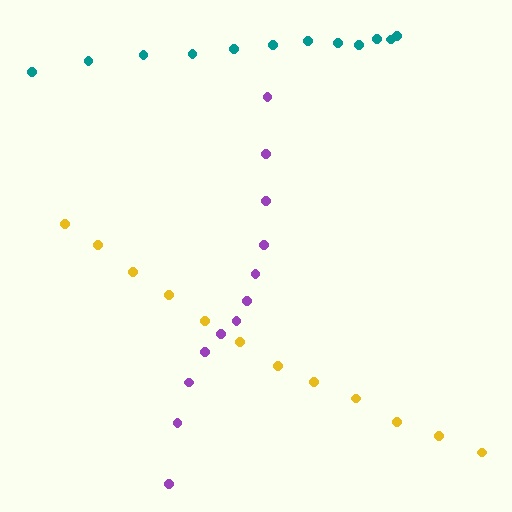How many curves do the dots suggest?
There are 3 distinct paths.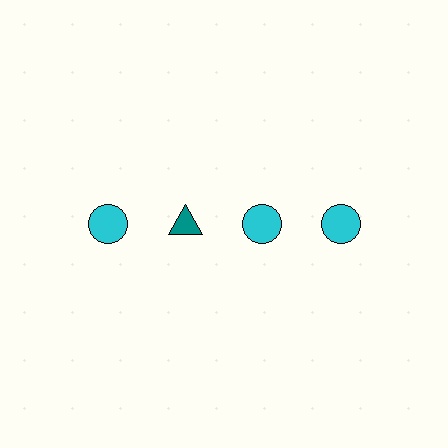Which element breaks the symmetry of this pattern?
The teal triangle in the top row, second from left column breaks the symmetry. All other shapes are cyan circles.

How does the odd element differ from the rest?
It differs in both color (teal instead of cyan) and shape (triangle instead of circle).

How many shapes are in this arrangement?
There are 4 shapes arranged in a grid pattern.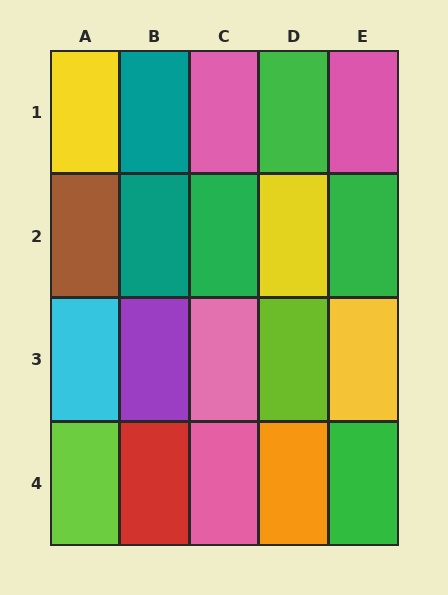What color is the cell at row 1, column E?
Pink.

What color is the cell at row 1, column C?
Pink.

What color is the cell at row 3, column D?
Lime.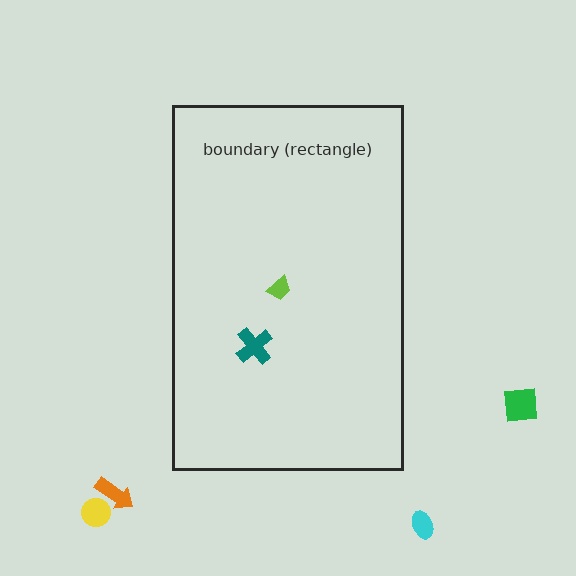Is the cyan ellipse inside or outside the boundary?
Outside.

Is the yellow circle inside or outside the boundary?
Outside.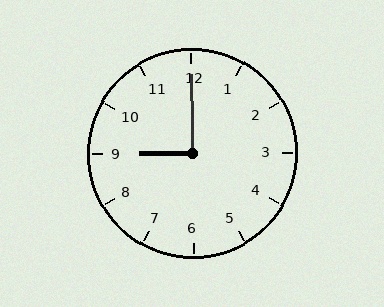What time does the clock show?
9:00.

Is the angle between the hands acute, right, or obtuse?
It is right.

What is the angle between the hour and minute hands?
Approximately 90 degrees.